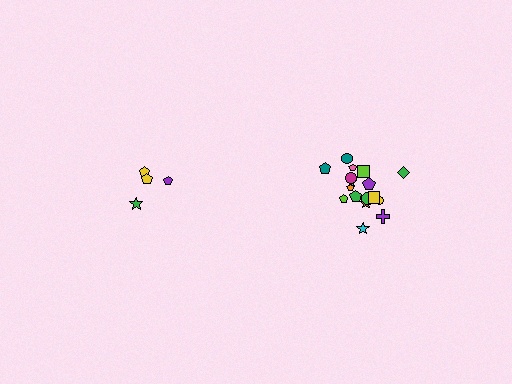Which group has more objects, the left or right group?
The right group.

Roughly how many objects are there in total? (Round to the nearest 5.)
Roughly 20 objects in total.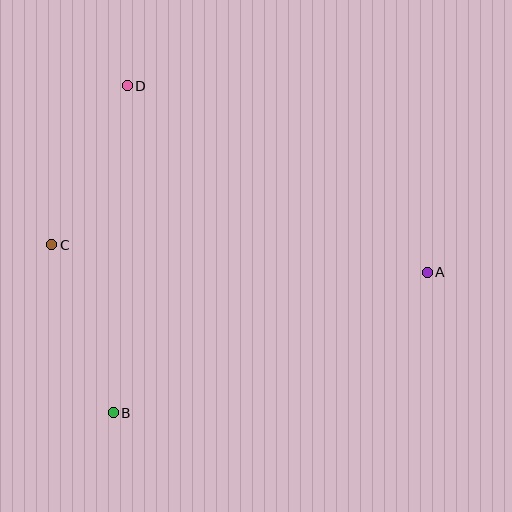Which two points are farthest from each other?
Points A and C are farthest from each other.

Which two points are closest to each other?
Points C and D are closest to each other.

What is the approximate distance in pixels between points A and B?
The distance between A and B is approximately 344 pixels.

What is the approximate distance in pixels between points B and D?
The distance between B and D is approximately 327 pixels.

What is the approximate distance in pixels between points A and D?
The distance between A and D is approximately 353 pixels.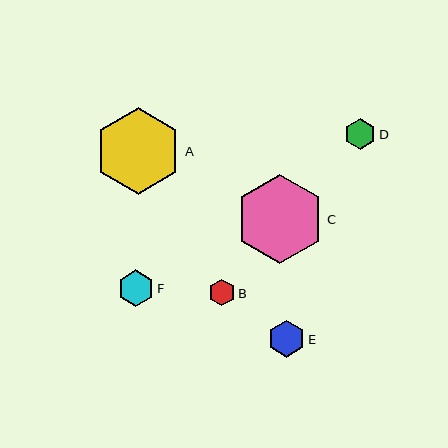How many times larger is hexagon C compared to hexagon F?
Hexagon C is approximately 2.4 times the size of hexagon F.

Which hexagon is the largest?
Hexagon C is the largest with a size of approximately 89 pixels.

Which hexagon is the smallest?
Hexagon B is the smallest with a size of approximately 27 pixels.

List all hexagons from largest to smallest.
From largest to smallest: C, A, E, F, D, B.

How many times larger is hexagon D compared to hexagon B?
Hexagon D is approximately 1.2 times the size of hexagon B.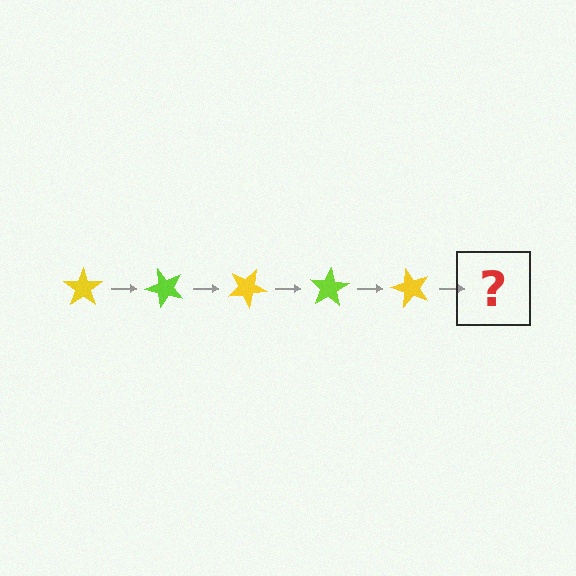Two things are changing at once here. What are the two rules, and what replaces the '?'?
The two rules are that it rotates 50 degrees each step and the color cycles through yellow and lime. The '?' should be a lime star, rotated 250 degrees from the start.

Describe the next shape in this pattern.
It should be a lime star, rotated 250 degrees from the start.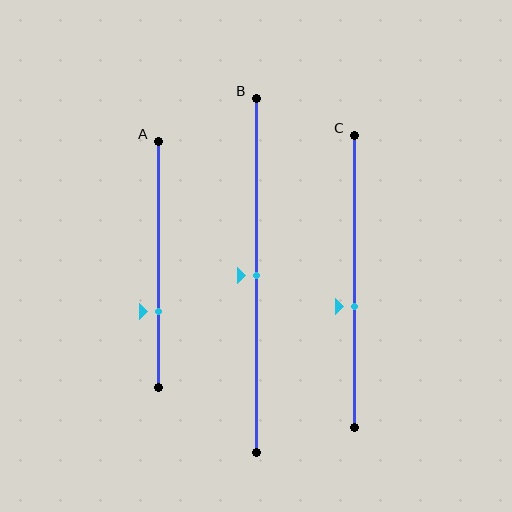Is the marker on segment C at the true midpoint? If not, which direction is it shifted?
No, the marker on segment C is shifted downward by about 9% of the segment length.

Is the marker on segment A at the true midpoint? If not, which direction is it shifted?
No, the marker on segment A is shifted downward by about 19% of the segment length.